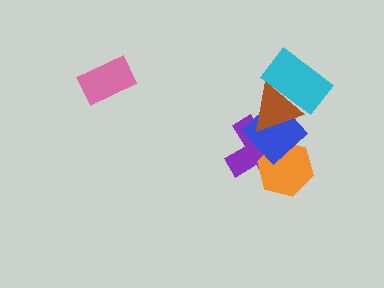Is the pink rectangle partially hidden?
No, no other shape covers it.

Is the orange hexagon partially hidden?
Yes, it is partially covered by another shape.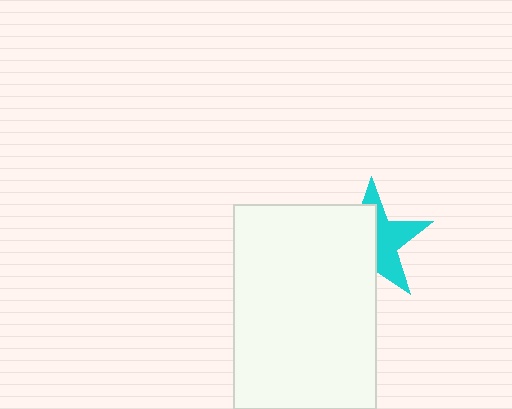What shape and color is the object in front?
The object in front is a white rectangle.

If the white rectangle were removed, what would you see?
You would see the complete cyan star.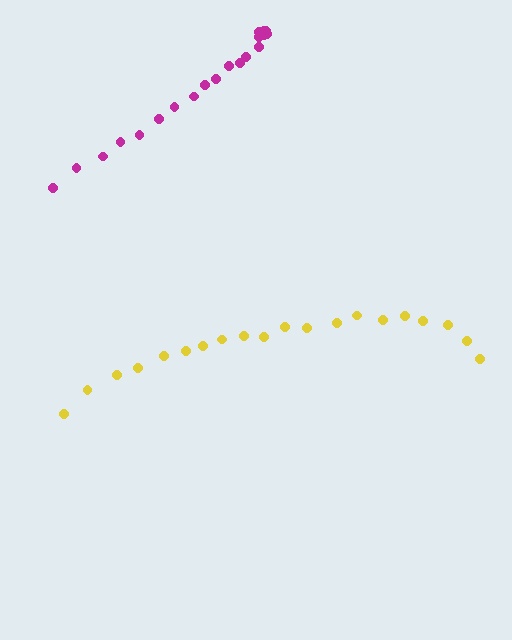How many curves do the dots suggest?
There are 2 distinct paths.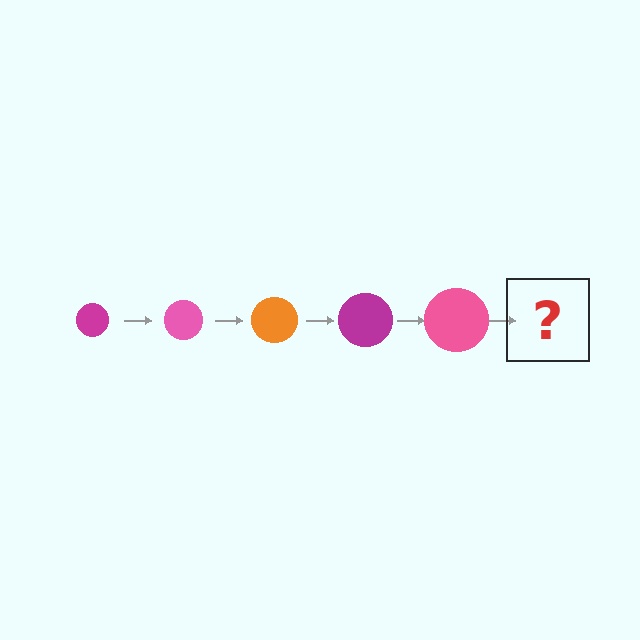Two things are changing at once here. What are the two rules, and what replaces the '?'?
The two rules are that the circle grows larger each step and the color cycles through magenta, pink, and orange. The '?' should be an orange circle, larger than the previous one.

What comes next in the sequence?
The next element should be an orange circle, larger than the previous one.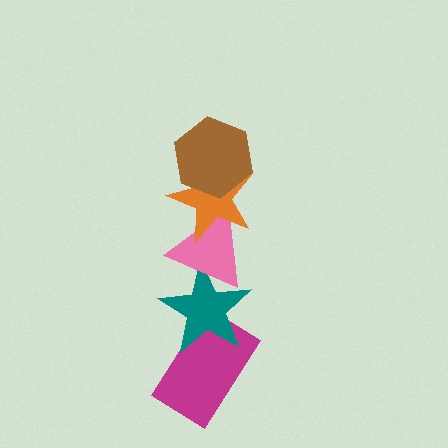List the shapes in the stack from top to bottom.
From top to bottom: the brown hexagon, the orange star, the pink triangle, the teal star, the magenta rectangle.